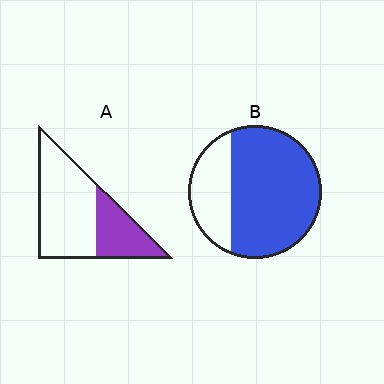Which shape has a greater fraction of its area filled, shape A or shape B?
Shape B.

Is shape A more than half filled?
No.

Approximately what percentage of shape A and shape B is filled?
A is approximately 35% and B is approximately 70%.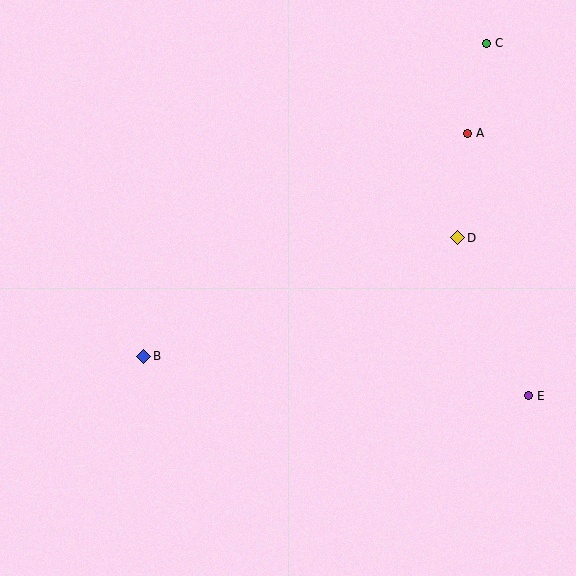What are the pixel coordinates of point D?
Point D is at (458, 238).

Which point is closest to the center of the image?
Point B at (144, 356) is closest to the center.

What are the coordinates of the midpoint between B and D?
The midpoint between B and D is at (301, 297).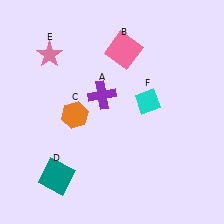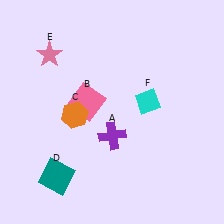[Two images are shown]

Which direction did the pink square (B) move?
The pink square (B) moved down.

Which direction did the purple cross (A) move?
The purple cross (A) moved down.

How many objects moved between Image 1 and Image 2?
2 objects moved between the two images.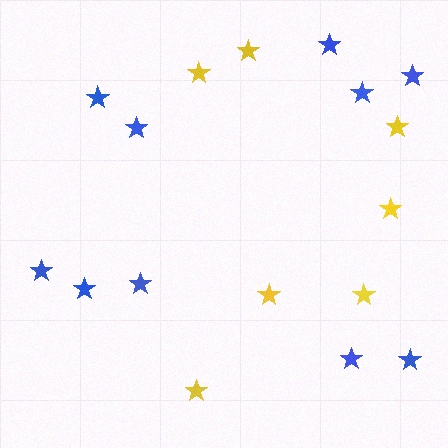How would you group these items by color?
There are 2 groups: one group of blue stars (10) and one group of yellow stars (7).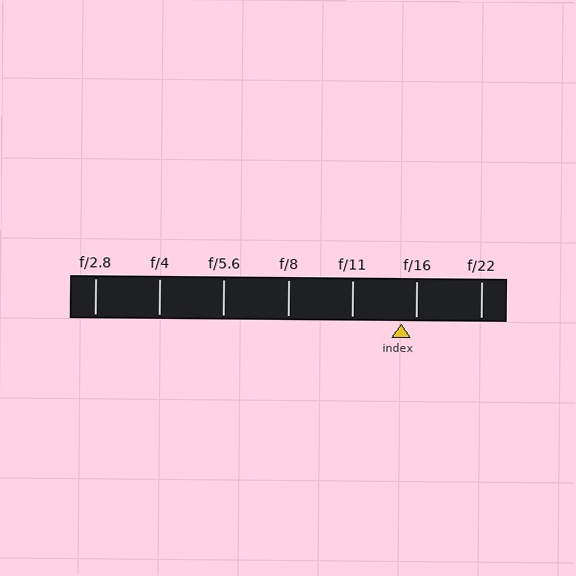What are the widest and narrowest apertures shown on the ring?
The widest aperture shown is f/2.8 and the narrowest is f/22.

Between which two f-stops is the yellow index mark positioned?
The index mark is between f/11 and f/16.